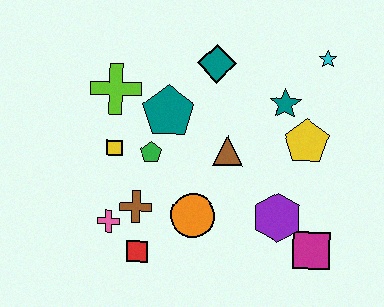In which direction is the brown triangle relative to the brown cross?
The brown triangle is to the right of the brown cross.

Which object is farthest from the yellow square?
The cyan star is farthest from the yellow square.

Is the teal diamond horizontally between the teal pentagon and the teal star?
Yes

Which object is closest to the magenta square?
The purple hexagon is closest to the magenta square.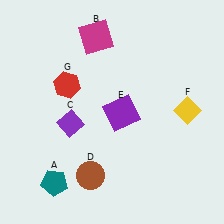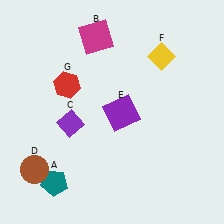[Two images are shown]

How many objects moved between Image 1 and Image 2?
2 objects moved between the two images.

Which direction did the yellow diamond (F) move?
The yellow diamond (F) moved up.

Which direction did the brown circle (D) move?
The brown circle (D) moved left.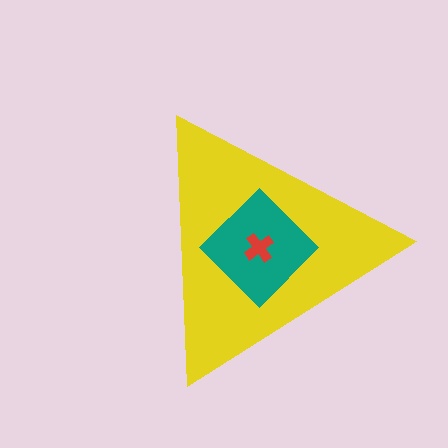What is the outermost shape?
The yellow triangle.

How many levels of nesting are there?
3.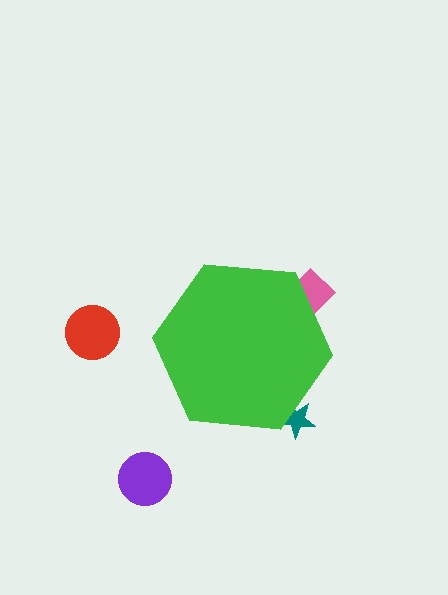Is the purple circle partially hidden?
No, the purple circle is fully visible.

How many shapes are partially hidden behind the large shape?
2 shapes are partially hidden.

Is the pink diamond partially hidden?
Yes, the pink diamond is partially hidden behind the green hexagon.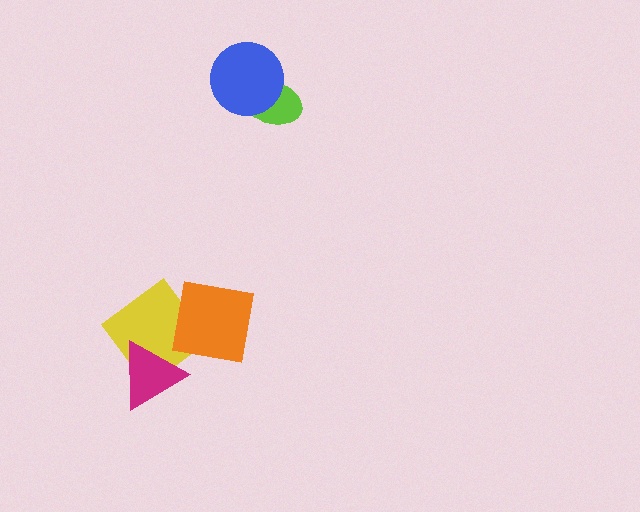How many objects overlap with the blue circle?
1 object overlaps with the blue circle.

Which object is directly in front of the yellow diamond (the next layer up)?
The orange square is directly in front of the yellow diamond.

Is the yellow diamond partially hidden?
Yes, it is partially covered by another shape.